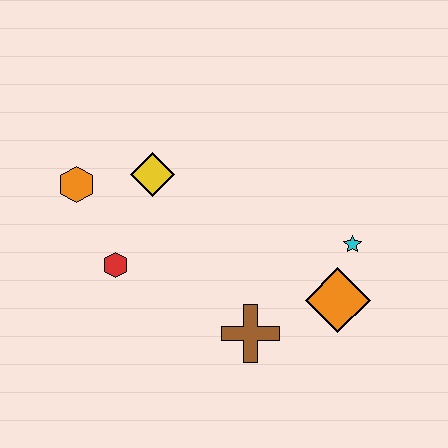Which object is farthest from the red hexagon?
The cyan star is farthest from the red hexagon.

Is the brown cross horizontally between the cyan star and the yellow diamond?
Yes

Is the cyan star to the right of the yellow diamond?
Yes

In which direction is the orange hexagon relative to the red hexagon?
The orange hexagon is above the red hexagon.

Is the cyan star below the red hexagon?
No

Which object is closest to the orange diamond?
The cyan star is closest to the orange diamond.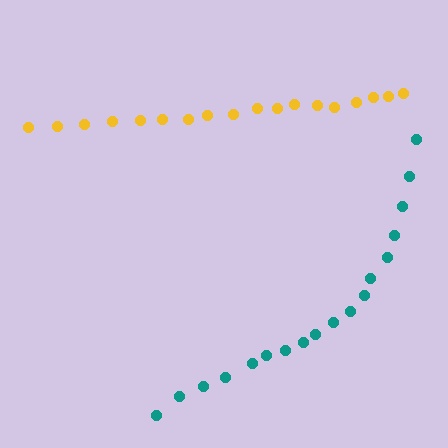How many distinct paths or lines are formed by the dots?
There are 2 distinct paths.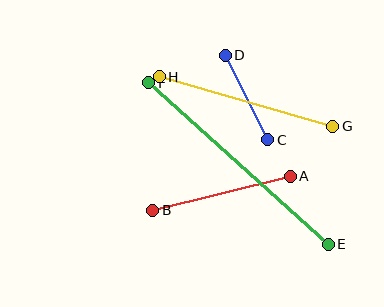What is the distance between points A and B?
The distance is approximately 142 pixels.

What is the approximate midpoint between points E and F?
The midpoint is at approximately (239, 163) pixels.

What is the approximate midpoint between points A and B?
The midpoint is at approximately (222, 193) pixels.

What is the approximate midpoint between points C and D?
The midpoint is at approximately (246, 97) pixels.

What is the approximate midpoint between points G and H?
The midpoint is at approximately (246, 102) pixels.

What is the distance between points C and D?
The distance is approximately 94 pixels.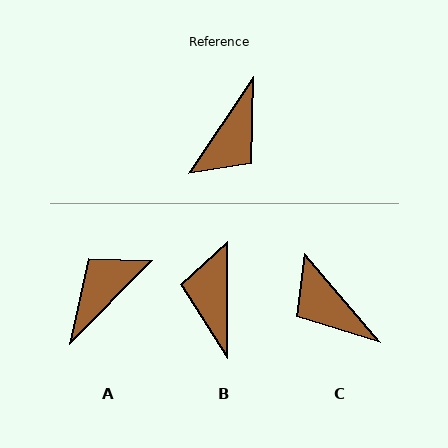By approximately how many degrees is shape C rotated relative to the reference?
Approximately 106 degrees clockwise.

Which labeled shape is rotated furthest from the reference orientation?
A, about 169 degrees away.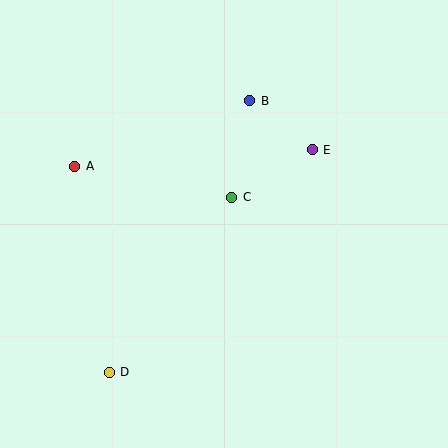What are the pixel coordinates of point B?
Point B is at (250, 101).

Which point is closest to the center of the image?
Point C at (232, 197) is closest to the center.